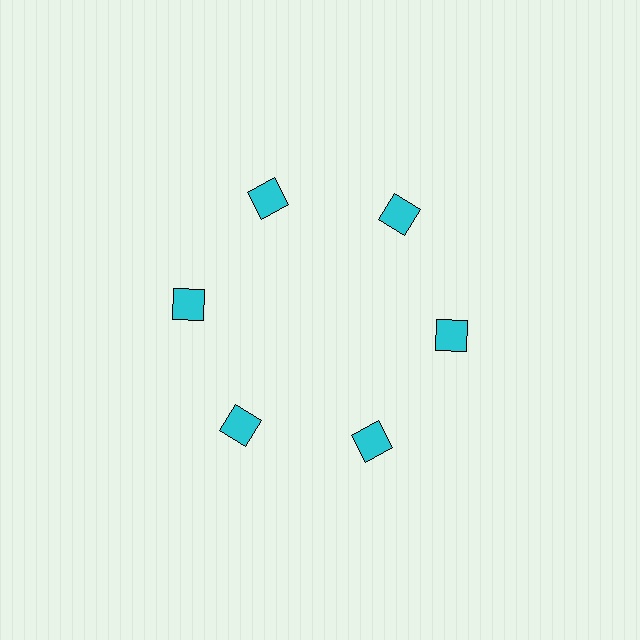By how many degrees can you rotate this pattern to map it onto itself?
The pattern maps onto itself every 60 degrees of rotation.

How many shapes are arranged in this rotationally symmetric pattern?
There are 6 shapes, arranged in 6 groups of 1.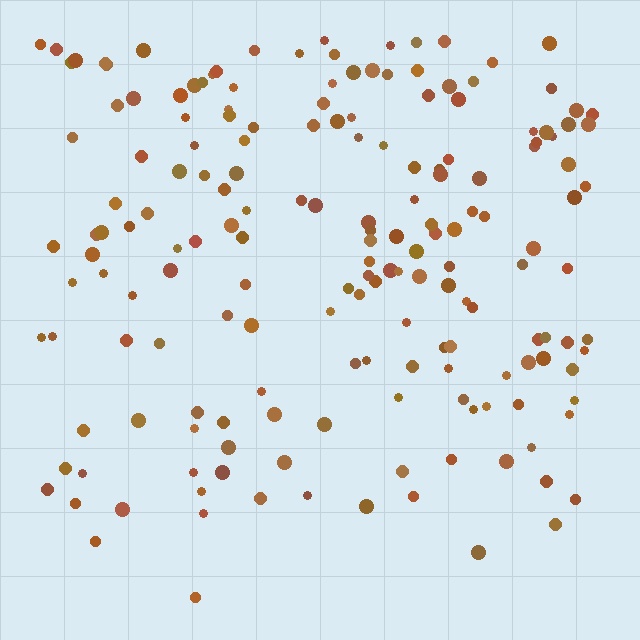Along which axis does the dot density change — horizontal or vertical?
Vertical.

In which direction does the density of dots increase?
From bottom to top, with the top side densest.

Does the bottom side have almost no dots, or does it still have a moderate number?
Still a moderate number, just noticeably fewer than the top.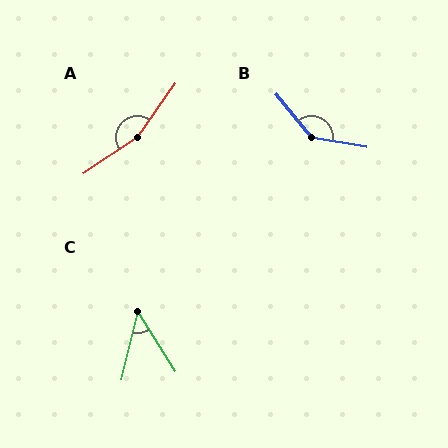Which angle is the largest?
A, at approximately 159 degrees.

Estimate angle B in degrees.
Approximately 139 degrees.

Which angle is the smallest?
C, at approximately 45 degrees.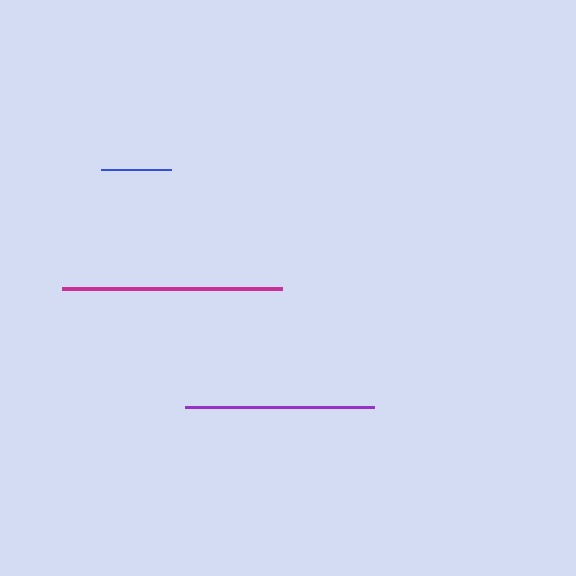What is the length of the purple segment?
The purple segment is approximately 190 pixels long.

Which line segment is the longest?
The magenta line is the longest at approximately 220 pixels.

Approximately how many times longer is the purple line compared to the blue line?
The purple line is approximately 2.7 times the length of the blue line.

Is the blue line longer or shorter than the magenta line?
The magenta line is longer than the blue line.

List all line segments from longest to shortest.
From longest to shortest: magenta, purple, blue.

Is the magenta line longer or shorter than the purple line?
The magenta line is longer than the purple line.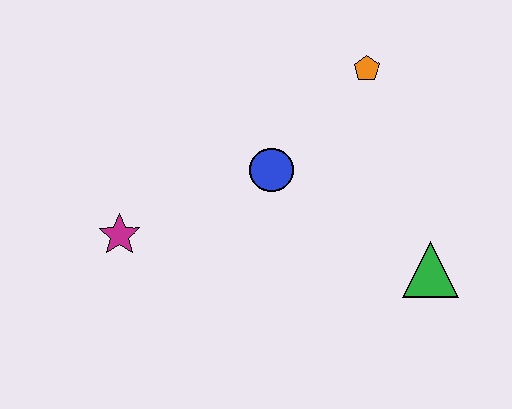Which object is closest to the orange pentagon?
The blue circle is closest to the orange pentagon.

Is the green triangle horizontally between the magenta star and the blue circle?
No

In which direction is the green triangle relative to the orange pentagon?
The green triangle is below the orange pentagon.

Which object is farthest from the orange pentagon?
The magenta star is farthest from the orange pentagon.